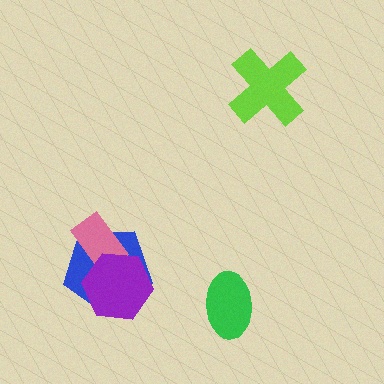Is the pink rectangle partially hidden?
Yes, it is partially covered by another shape.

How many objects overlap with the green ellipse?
0 objects overlap with the green ellipse.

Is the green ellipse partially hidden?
No, no other shape covers it.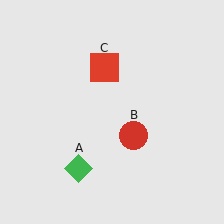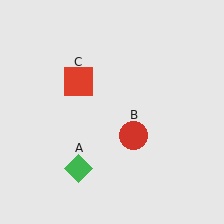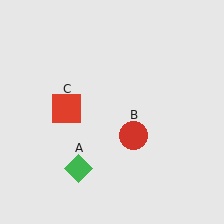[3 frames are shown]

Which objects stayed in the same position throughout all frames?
Green diamond (object A) and red circle (object B) remained stationary.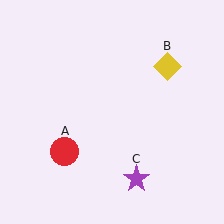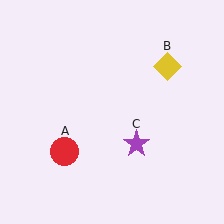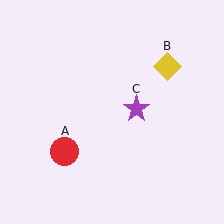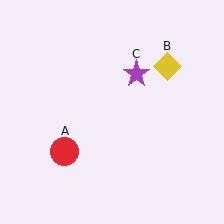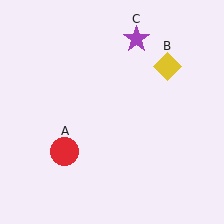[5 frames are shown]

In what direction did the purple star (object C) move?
The purple star (object C) moved up.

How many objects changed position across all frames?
1 object changed position: purple star (object C).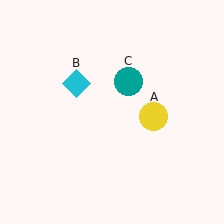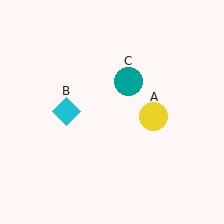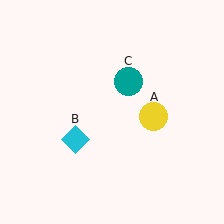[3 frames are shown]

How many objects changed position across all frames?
1 object changed position: cyan diamond (object B).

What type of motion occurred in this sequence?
The cyan diamond (object B) rotated counterclockwise around the center of the scene.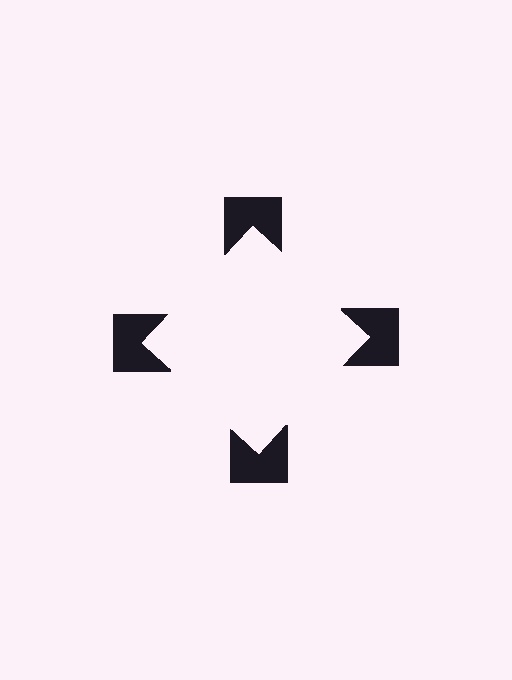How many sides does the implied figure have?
4 sides.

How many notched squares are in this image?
There are 4 — one at each vertex of the illusory square.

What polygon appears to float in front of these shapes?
An illusory square — its edges are inferred from the aligned wedge cuts in the notched squares, not physically drawn.